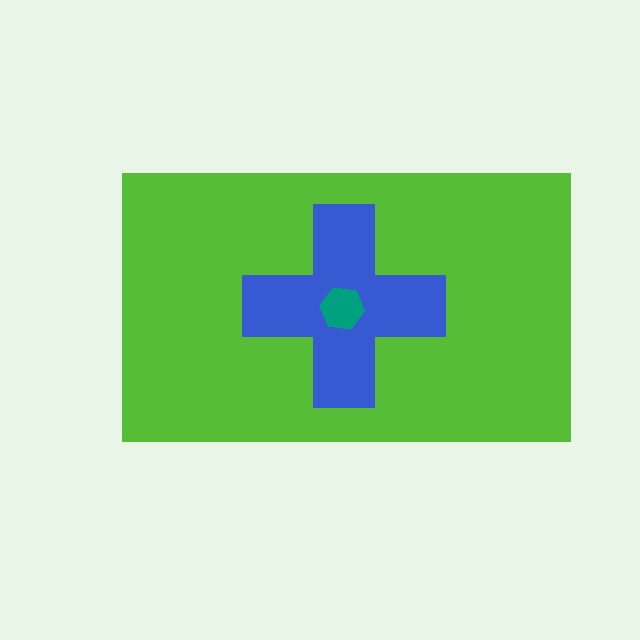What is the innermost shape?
The teal hexagon.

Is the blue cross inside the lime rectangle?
Yes.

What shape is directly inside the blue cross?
The teal hexagon.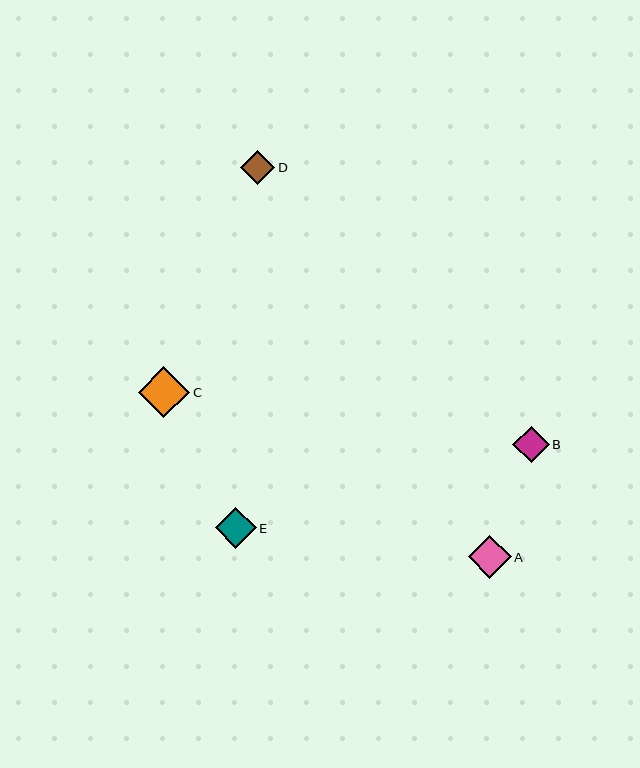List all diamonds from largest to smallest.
From largest to smallest: C, A, E, B, D.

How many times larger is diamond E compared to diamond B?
Diamond E is approximately 1.1 times the size of diamond B.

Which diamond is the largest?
Diamond C is the largest with a size of approximately 51 pixels.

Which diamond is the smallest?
Diamond D is the smallest with a size of approximately 34 pixels.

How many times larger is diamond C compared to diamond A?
Diamond C is approximately 1.2 times the size of diamond A.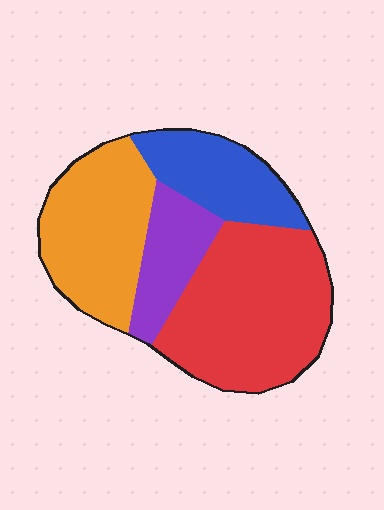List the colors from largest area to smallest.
From largest to smallest: red, orange, blue, purple.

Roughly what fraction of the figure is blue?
Blue covers roughly 20% of the figure.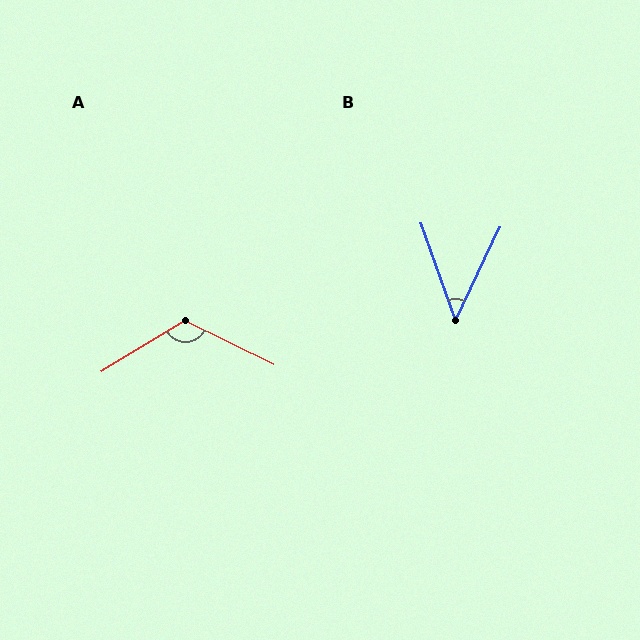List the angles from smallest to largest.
B (45°), A (122°).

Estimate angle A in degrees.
Approximately 122 degrees.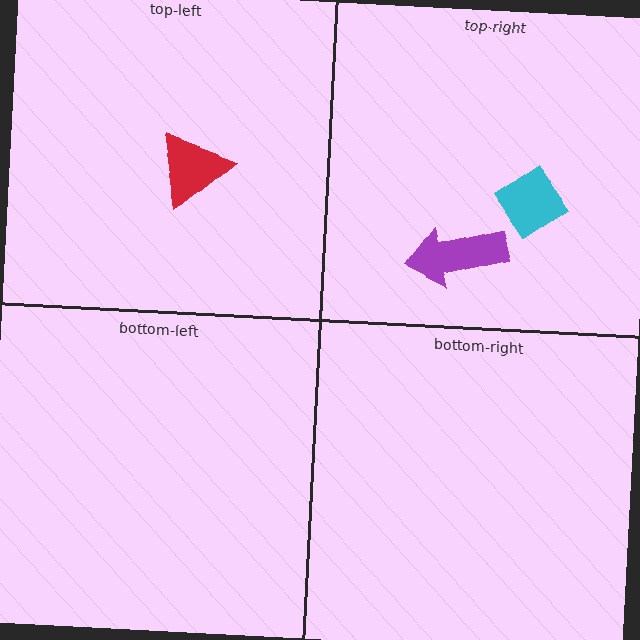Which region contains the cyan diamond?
The top-right region.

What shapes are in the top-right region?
The cyan diamond, the purple arrow.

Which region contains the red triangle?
The top-left region.